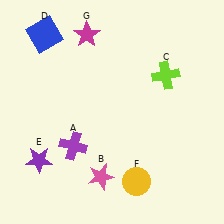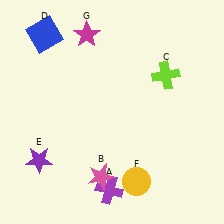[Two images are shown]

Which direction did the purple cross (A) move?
The purple cross (A) moved down.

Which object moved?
The purple cross (A) moved down.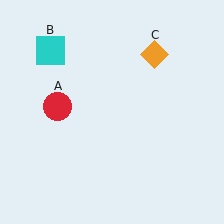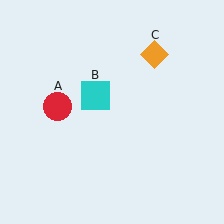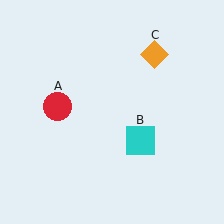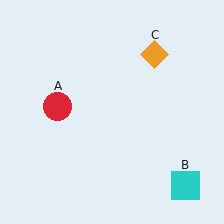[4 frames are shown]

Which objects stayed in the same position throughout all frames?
Red circle (object A) and orange diamond (object C) remained stationary.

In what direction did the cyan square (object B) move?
The cyan square (object B) moved down and to the right.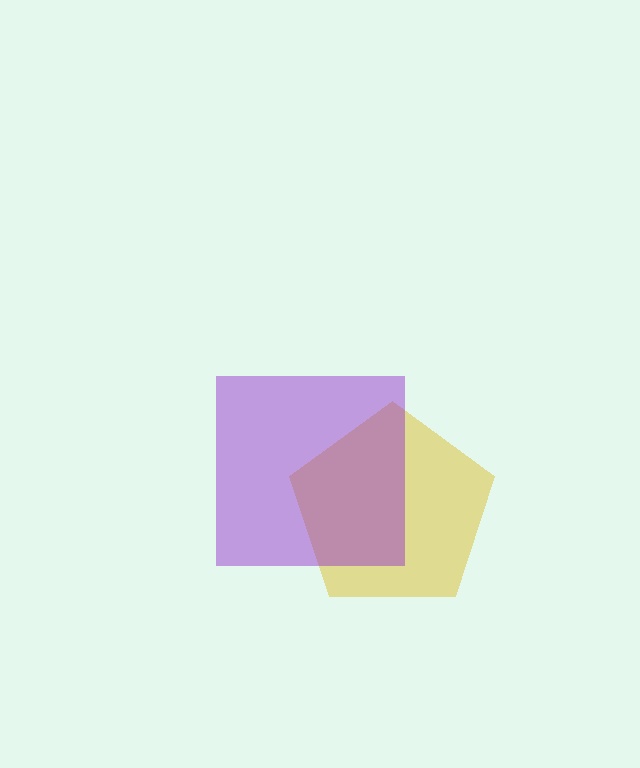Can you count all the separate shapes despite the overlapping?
Yes, there are 2 separate shapes.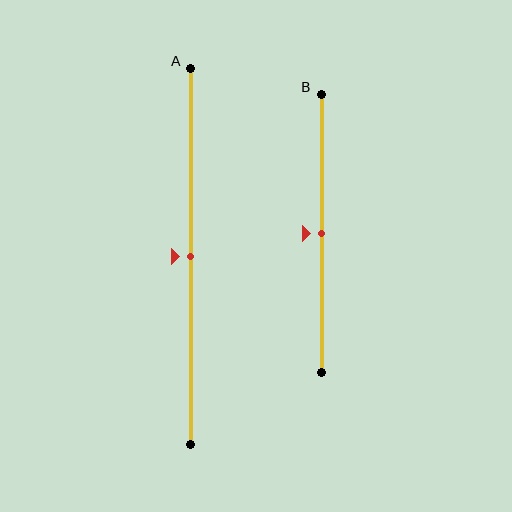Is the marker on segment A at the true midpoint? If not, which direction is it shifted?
Yes, the marker on segment A is at the true midpoint.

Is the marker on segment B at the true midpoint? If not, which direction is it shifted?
Yes, the marker on segment B is at the true midpoint.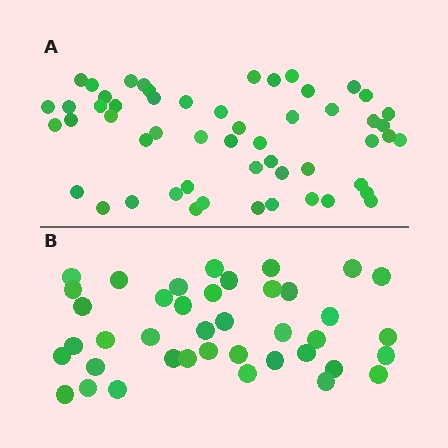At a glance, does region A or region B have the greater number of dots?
Region A (the top region) has more dots.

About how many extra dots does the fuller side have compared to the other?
Region A has approximately 15 more dots than region B.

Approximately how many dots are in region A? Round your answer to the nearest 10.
About 50 dots. (The exact count is 54, which rounds to 50.)